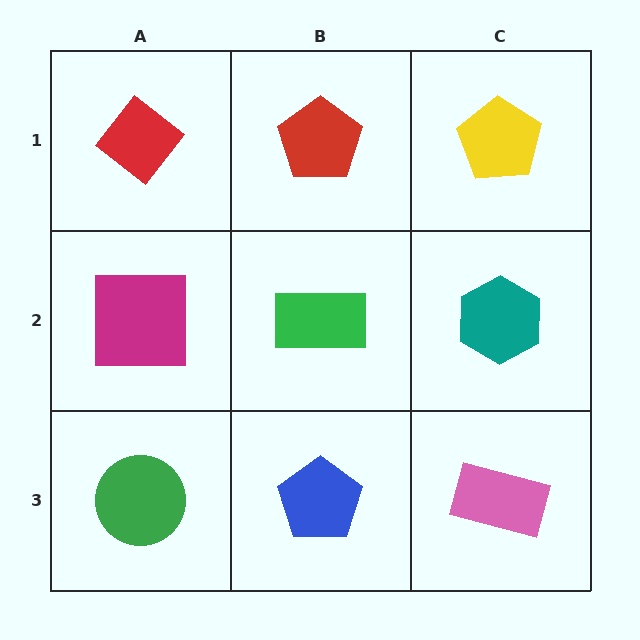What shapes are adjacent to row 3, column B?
A green rectangle (row 2, column B), a green circle (row 3, column A), a pink rectangle (row 3, column C).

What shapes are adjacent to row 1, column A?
A magenta square (row 2, column A), a red pentagon (row 1, column B).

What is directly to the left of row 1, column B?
A red diamond.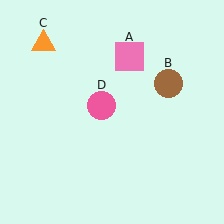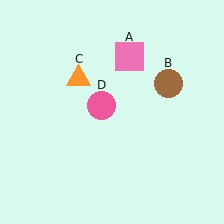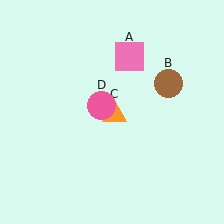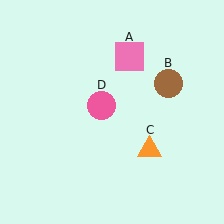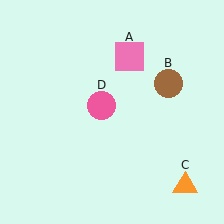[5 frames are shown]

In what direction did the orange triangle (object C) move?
The orange triangle (object C) moved down and to the right.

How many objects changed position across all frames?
1 object changed position: orange triangle (object C).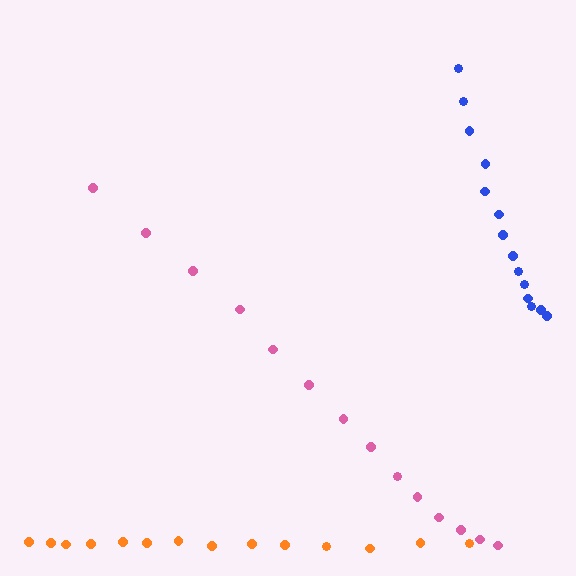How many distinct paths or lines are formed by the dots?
There are 3 distinct paths.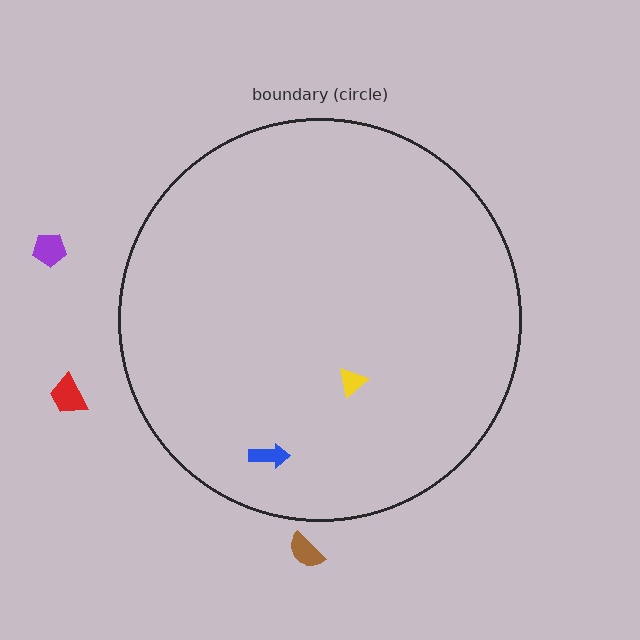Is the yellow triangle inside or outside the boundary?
Inside.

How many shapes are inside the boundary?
2 inside, 3 outside.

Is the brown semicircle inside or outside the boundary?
Outside.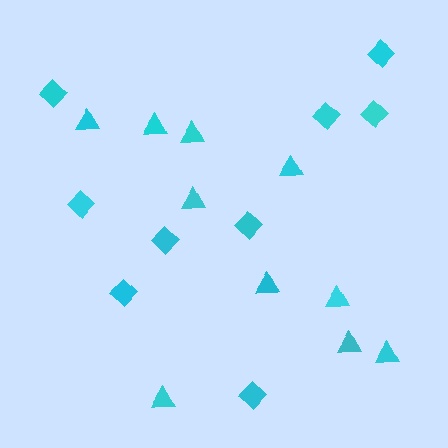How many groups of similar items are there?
There are 2 groups: one group of triangles (10) and one group of diamonds (9).